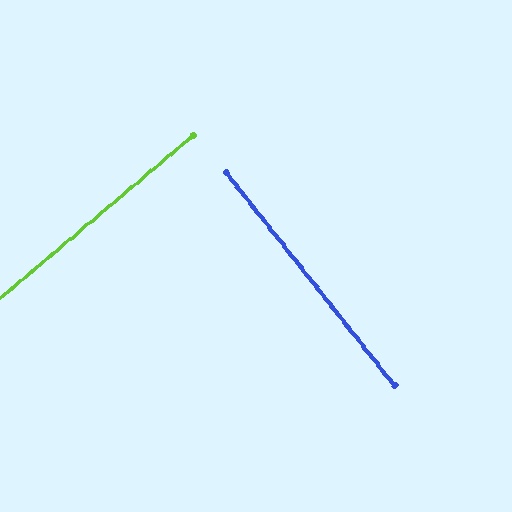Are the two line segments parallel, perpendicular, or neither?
Perpendicular — they meet at approximately 88°.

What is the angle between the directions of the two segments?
Approximately 88 degrees.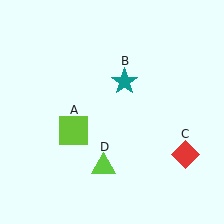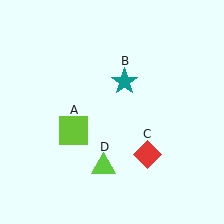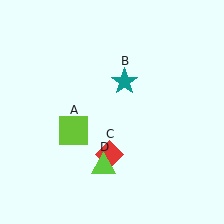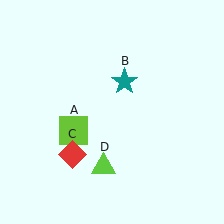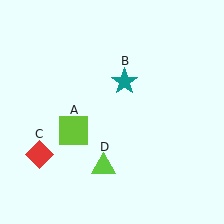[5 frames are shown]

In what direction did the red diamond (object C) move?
The red diamond (object C) moved left.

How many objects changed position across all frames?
1 object changed position: red diamond (object C).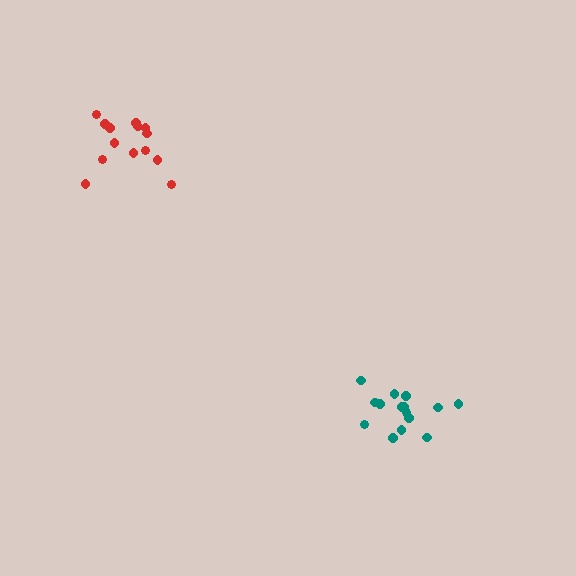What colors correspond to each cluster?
The clusters are colored: teal, red.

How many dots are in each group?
Group 1: 15 dots, Group 2: 14 dots (29 total).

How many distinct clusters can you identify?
There are 2 distinct clusters.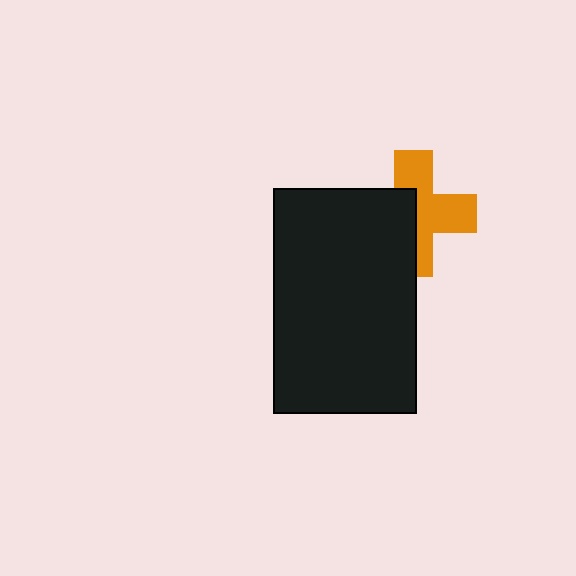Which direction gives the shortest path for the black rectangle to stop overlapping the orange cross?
Moving left gives the shortest separation.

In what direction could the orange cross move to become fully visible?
The orange cross could move right. That would shift it out from behind the black rectangle entirely.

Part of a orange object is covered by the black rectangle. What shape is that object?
It is a cross.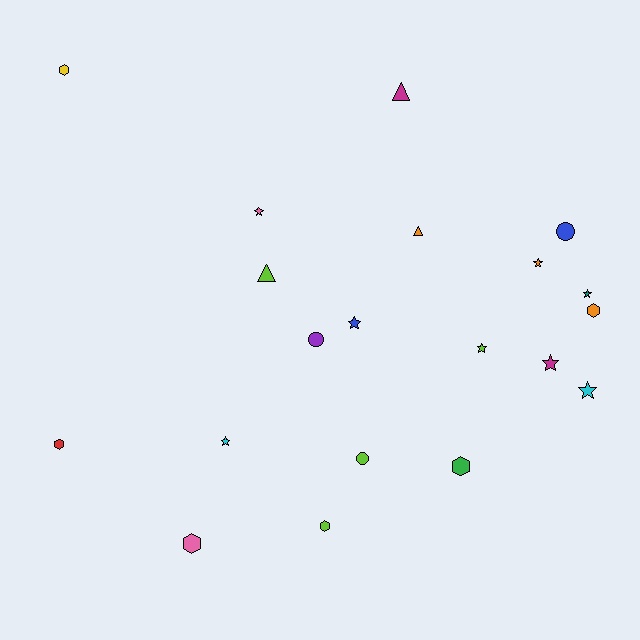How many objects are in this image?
There are 20 objects.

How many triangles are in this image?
There are 3 triangles.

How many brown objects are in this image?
There are no brown objects.